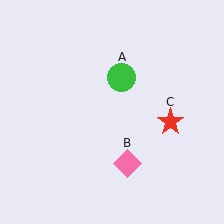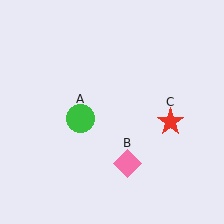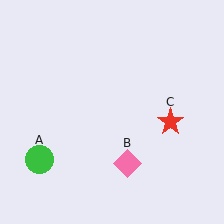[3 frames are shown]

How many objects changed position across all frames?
1 object changed position: green circle (object A).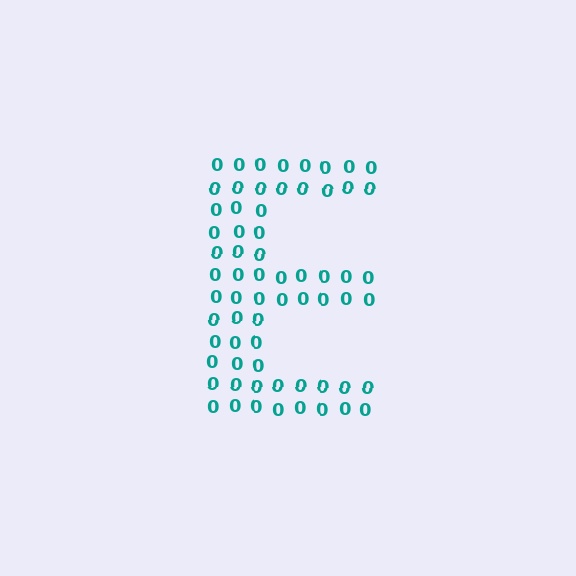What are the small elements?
The small elements are digit 0's.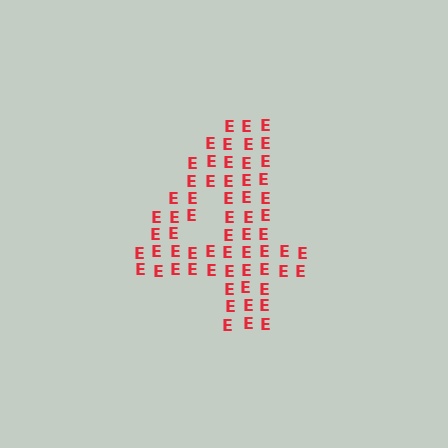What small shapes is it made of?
It is made of small letter E's.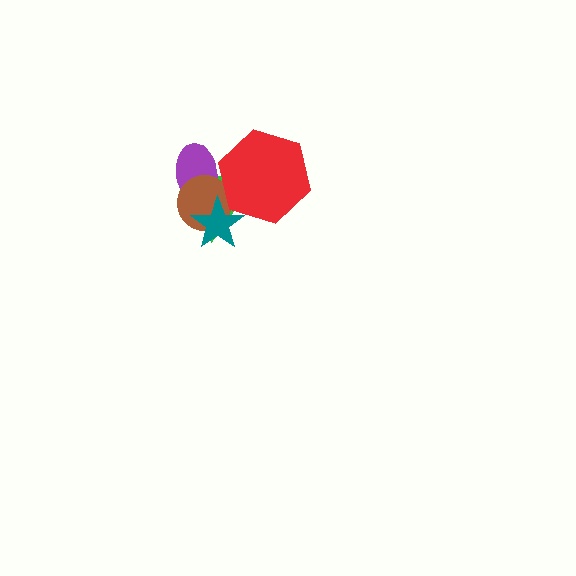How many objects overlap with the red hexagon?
4 objects overlap with the red hexagon.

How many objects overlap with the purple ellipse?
3 objects overlap with the purple ellipse.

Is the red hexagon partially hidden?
No, no other shape covers it.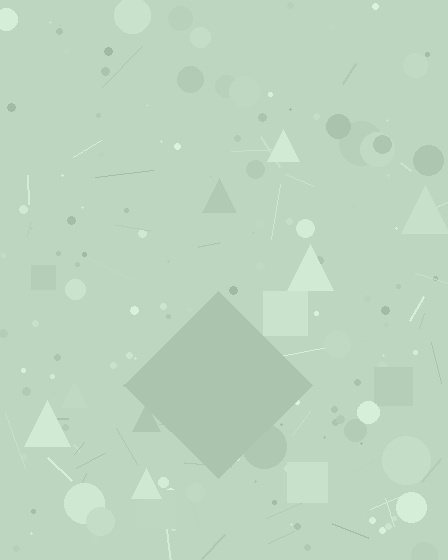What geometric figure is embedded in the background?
A diamond is embedded in the background.